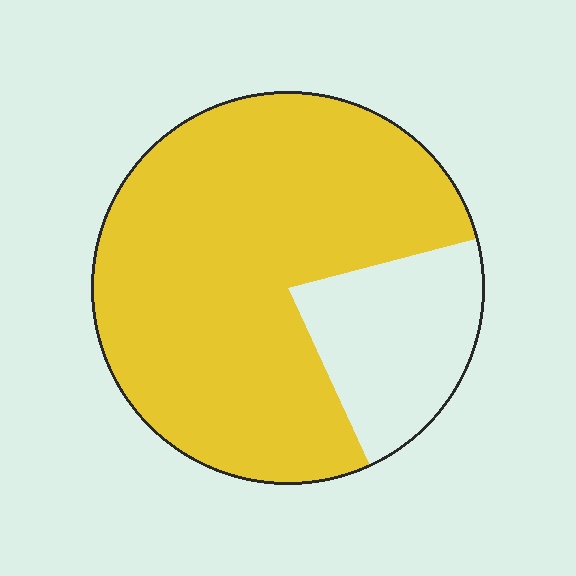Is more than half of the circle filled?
Yes.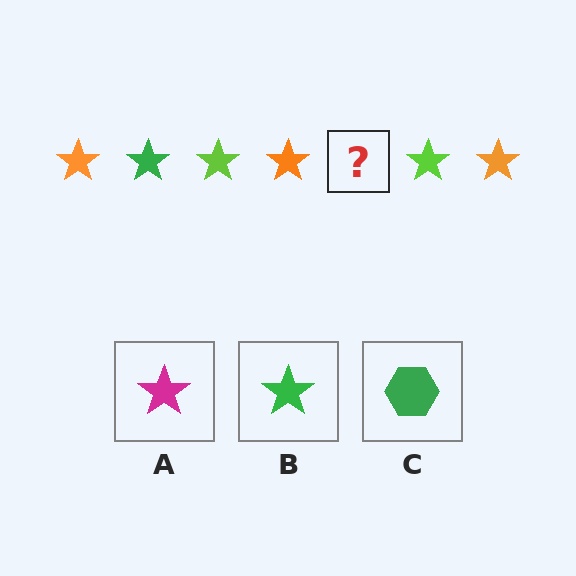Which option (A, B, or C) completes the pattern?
B.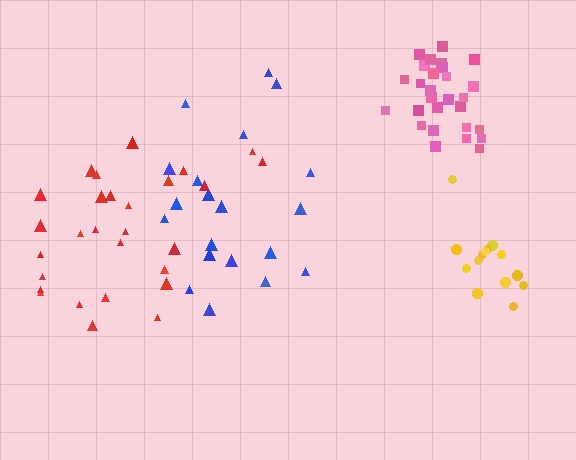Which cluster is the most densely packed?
Pink.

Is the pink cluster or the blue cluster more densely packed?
Pink.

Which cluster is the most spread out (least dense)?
Blue.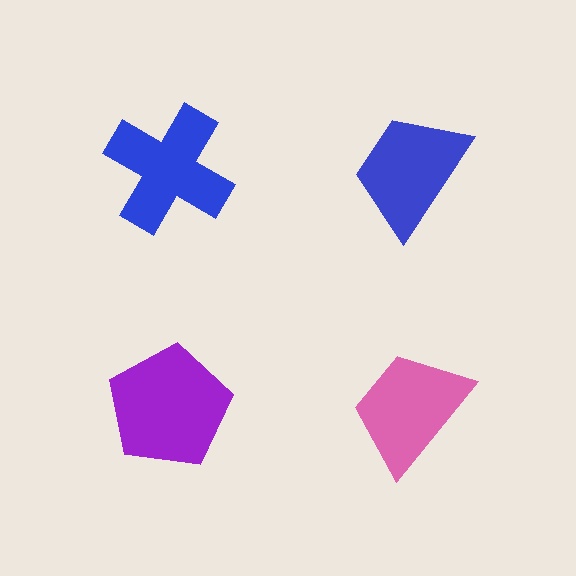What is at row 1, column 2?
A blue trapezoid.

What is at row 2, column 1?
A purple pentagon.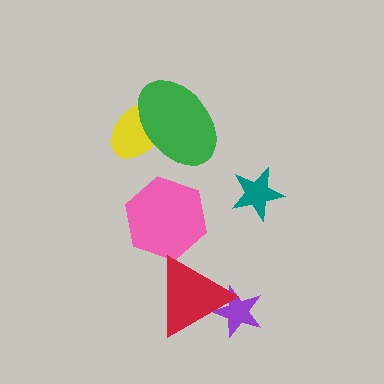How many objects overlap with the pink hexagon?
0 objects overlap with the pink hexagon.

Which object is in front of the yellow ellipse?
The green ellipse is in front of the yellow ellipse.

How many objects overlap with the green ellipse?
1 object overlaps with the green ellipse.